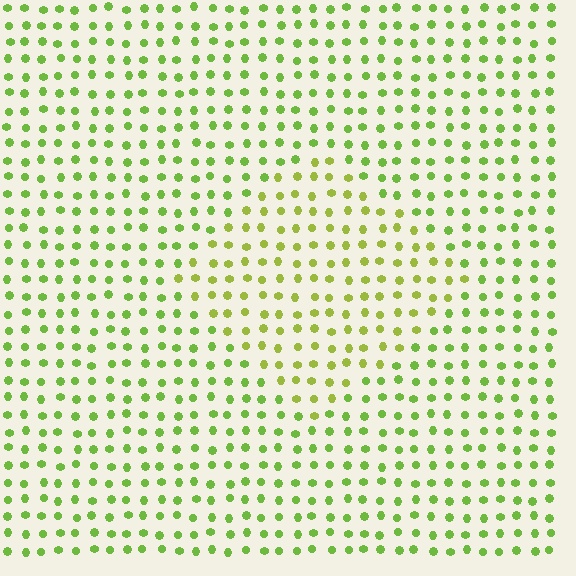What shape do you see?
I see a diamond.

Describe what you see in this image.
The image is filled with small lime elements in a uniform arrangement. A diamond-shaped region is visible where the elements are tinted to a slightly different hue, forming a subtle color boundary.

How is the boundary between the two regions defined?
The boundary is defined purely by a slight shift in hue (about 21 degrees). Spacing, size, and orientation are identical on both sides.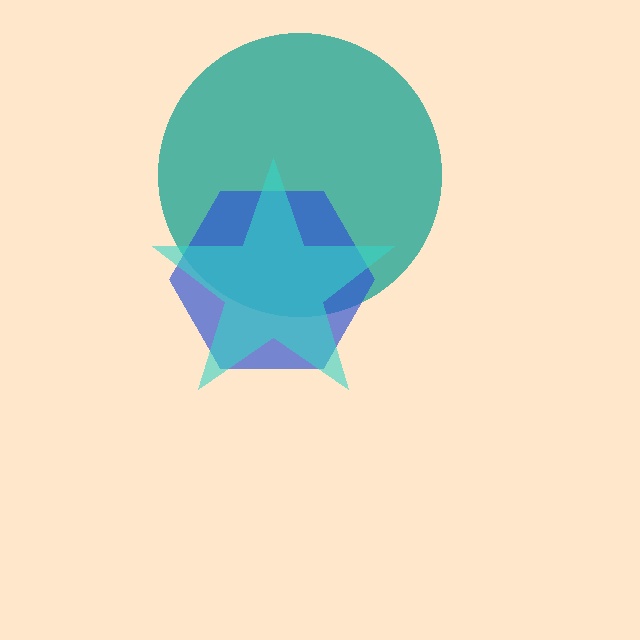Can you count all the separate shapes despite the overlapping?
Yes, there are 3 separate shapes.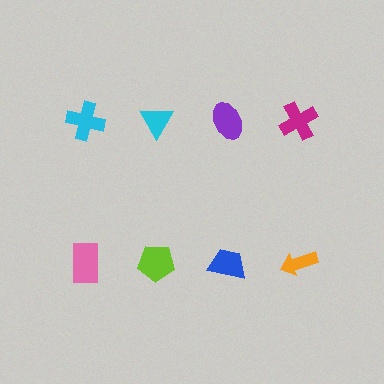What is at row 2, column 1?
A pink rectangle.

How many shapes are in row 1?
4 shapes.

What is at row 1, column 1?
A cyan cross.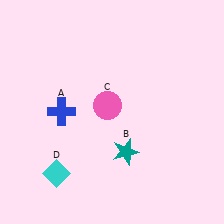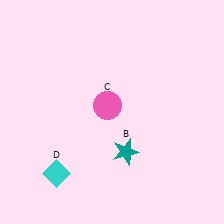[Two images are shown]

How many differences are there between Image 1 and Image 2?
There is 1 difference between the two images.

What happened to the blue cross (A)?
The blue cross (A) was removed in Image 2. It was in the top-left area of Image 1.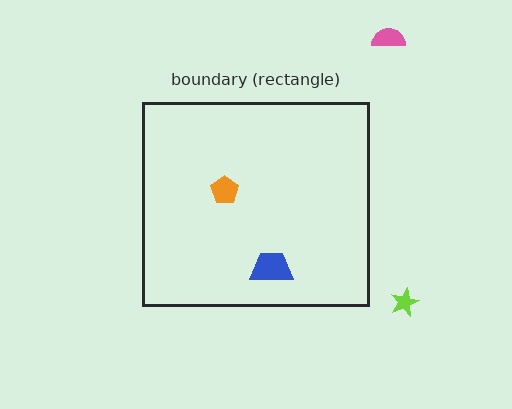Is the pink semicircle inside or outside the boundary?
Outside.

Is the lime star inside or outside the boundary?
Outside.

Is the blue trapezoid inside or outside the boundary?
Inside.